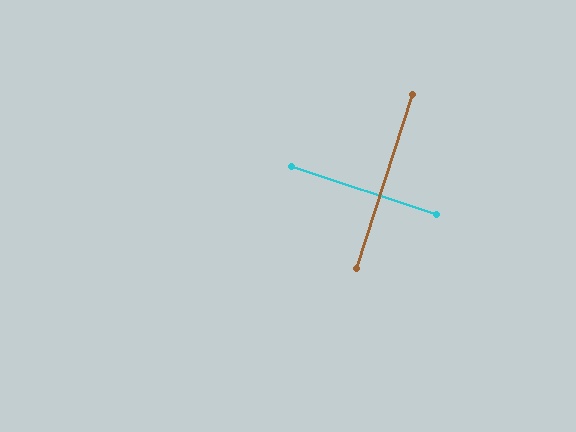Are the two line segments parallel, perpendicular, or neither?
Perpendicular — they meet at approximately 89°.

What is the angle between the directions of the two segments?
Approximately 89 degrees.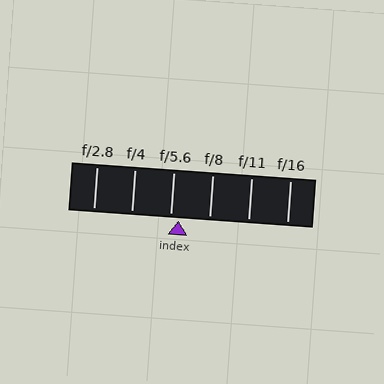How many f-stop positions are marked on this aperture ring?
There are 6 f-stop positions marked.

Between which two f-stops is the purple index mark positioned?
The index mark is between f/5.6 and f/8.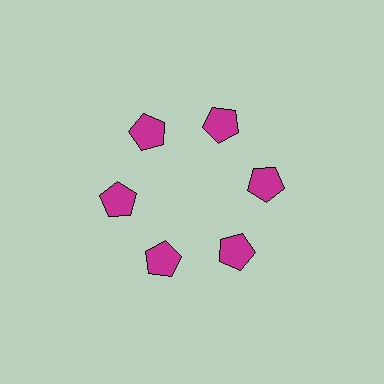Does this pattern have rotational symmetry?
Yes, this pattern has 6-fold rotational symmetry. It looks the same after rotating 60 degrees around the center.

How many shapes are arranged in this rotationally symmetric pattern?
There are 6 shapes, arranged in 6 groups of 1.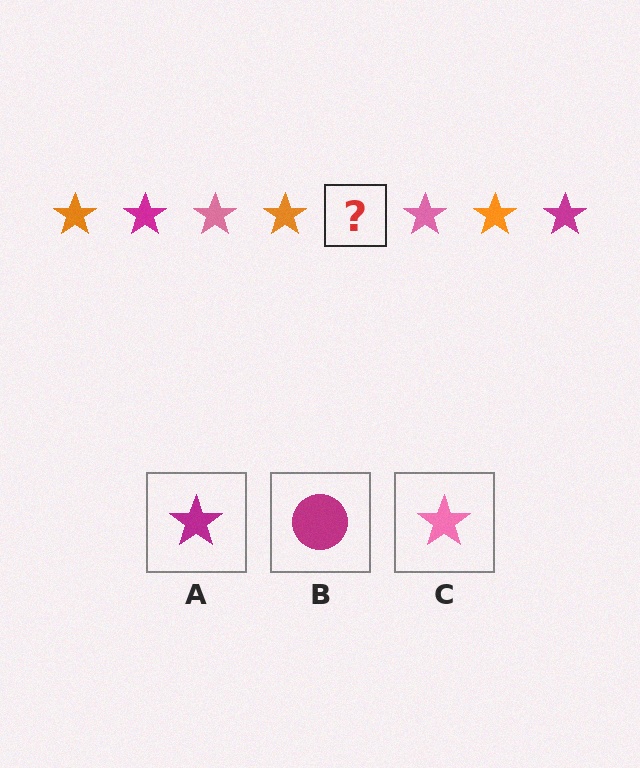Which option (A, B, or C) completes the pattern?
A.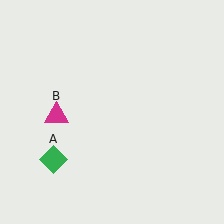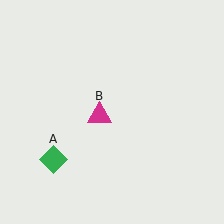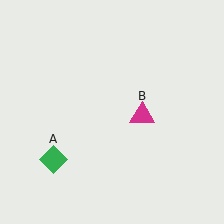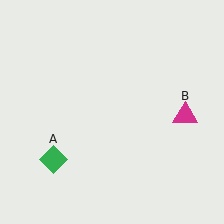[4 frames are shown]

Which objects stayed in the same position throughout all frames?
Green diamond (object A) remained stationary.